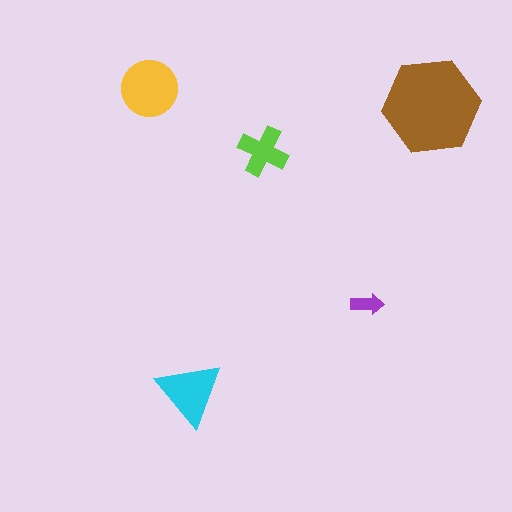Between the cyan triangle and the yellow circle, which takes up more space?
The yellow circle.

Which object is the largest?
The brown hexagon.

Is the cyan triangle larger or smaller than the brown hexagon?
Smaller.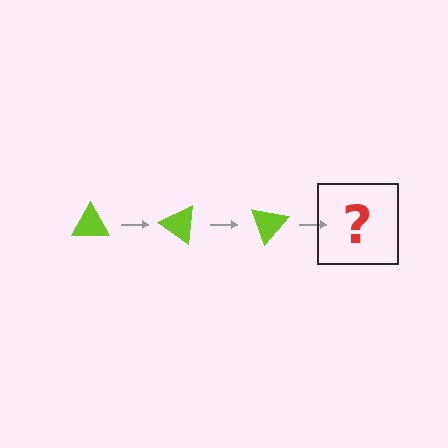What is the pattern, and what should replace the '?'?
The pattern is that the triangle rotates 35 degrees each step. The '?' should be a lime triangle rotated 105 degrees.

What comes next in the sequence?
The next element should be a lime triangle rotated 105 degrees.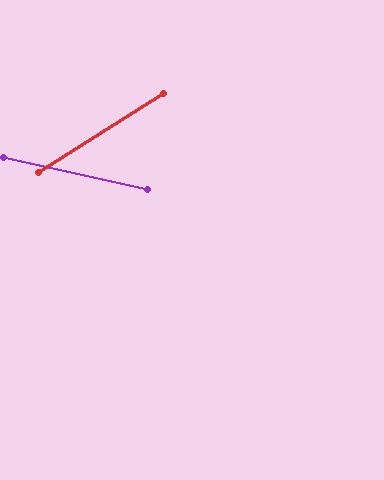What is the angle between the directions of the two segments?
Approximately 45 degrees.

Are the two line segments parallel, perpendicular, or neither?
Neither parallel nor perpendicular — they differ by about 45°.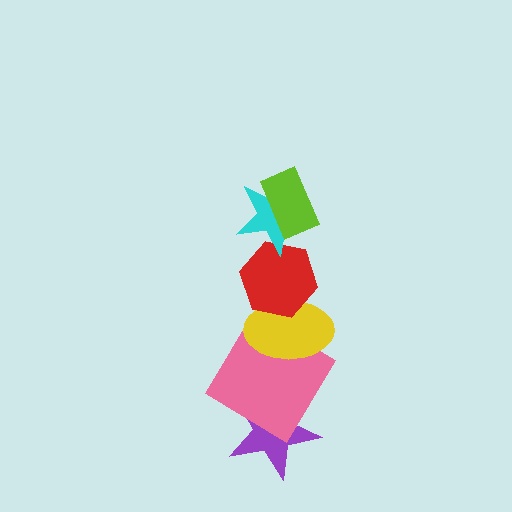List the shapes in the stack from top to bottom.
From top to bottom: the lime rectangle, the cyan star, the red hexagon, the yellow ellipse, the pink diamond, the purple star.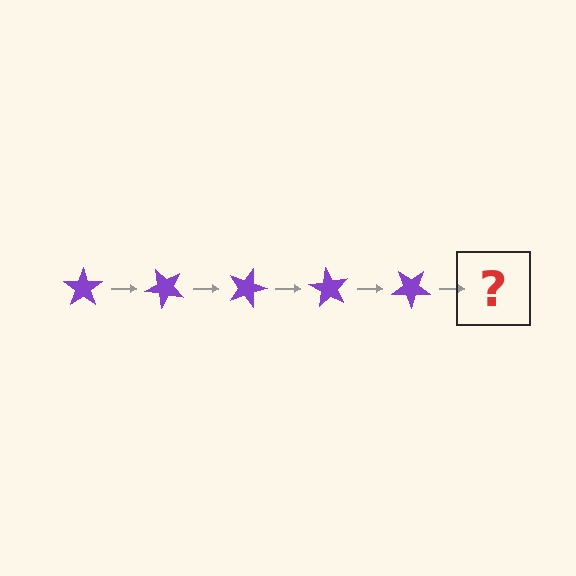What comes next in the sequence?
The next element should be a purple star rotated 225 degrees.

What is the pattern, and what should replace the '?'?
The pattern is that the star rotates 45 degrees each step. The '?' should be a purple star rotated 225 degrees.